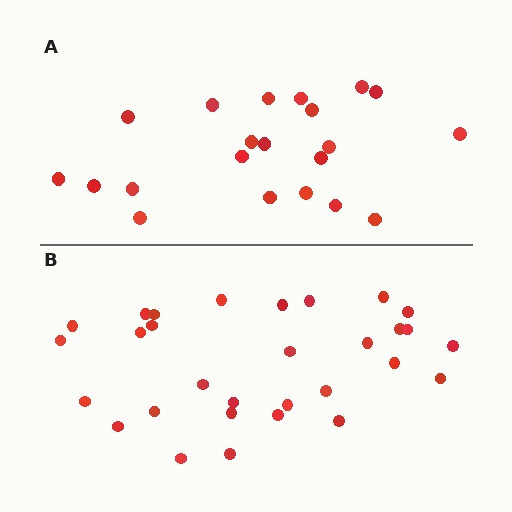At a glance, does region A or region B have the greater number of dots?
Region B (the bottom region) has more dots.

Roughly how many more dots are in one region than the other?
Region B has roughly 8 or so more dots than region A.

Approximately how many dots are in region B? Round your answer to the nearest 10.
About 30 dots.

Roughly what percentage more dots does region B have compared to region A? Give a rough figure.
About 45% more.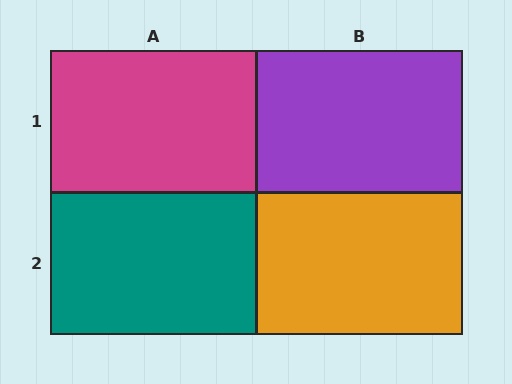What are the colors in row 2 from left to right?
Teal, orange.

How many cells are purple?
1 cell is purple.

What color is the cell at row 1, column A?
Magenta.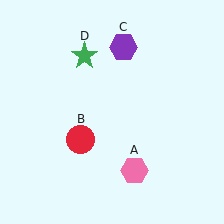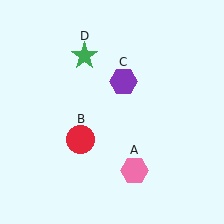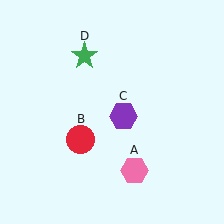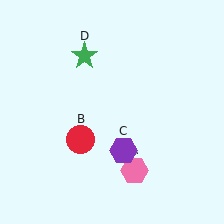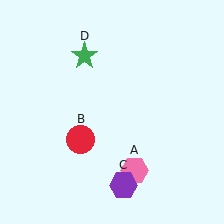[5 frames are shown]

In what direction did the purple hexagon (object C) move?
The purple hexagon (object C) moved down.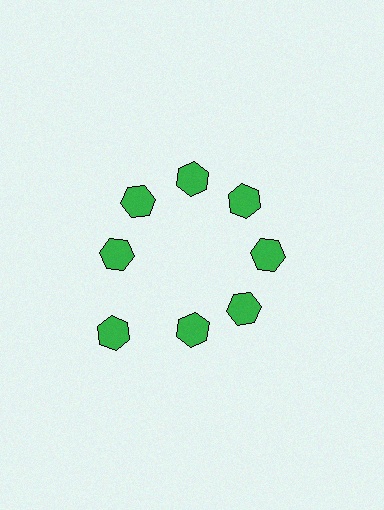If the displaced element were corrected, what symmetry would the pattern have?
It would have 8-fold rotational symmetry — the pattern would map onto itself every 45 degrees.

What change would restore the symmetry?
The symmetry would be restored by moving it inward, back onto the ring so that all 8 hexagons sit at equal angles and equal distance from the center.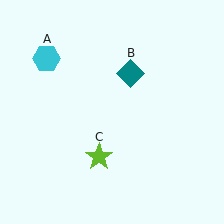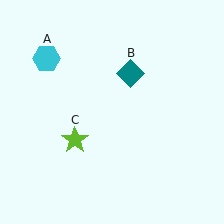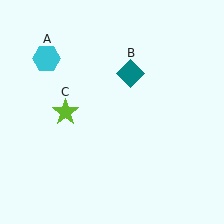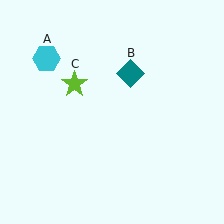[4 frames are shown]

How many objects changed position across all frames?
1 object changed position: lime star (object C).